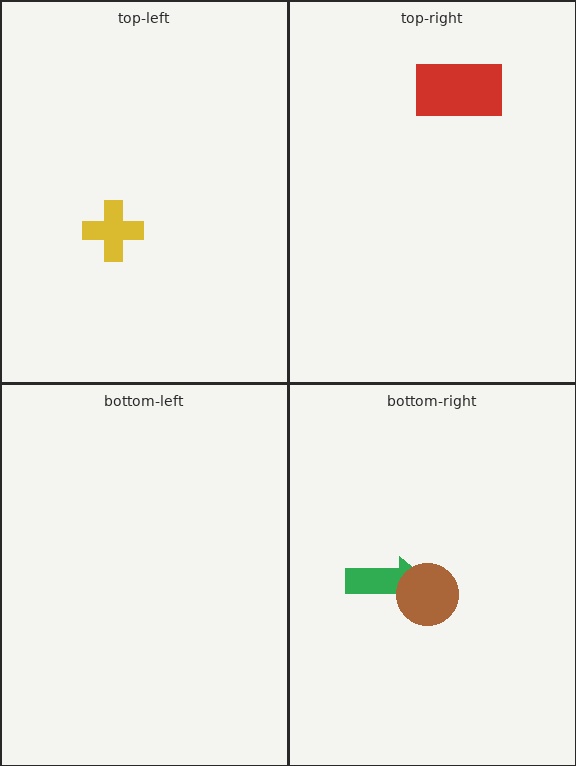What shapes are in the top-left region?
The yellow cross.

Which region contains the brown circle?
The bottom-right region.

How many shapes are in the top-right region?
1.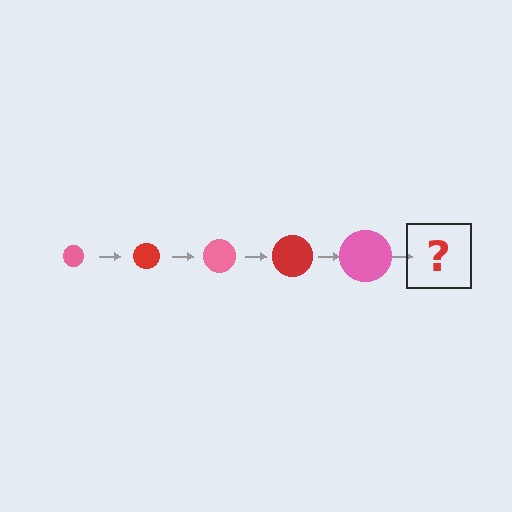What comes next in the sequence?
The next element should be a red circle, larger than the previous one.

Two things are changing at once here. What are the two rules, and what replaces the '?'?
The two rules are that the circle grows larger each step and the color cycles through pink and red. The '?' should be a red circle, larger than the previous one.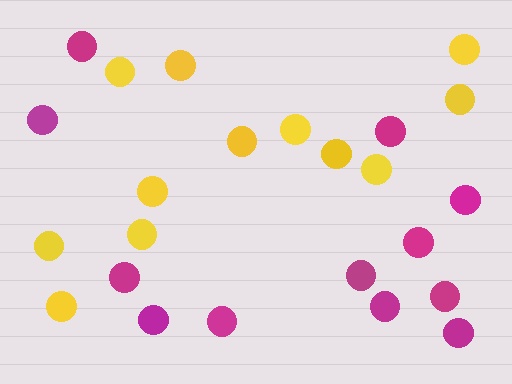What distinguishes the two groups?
There are 2 groups: one group of yellow circles (12) and one group of magenta circles (12).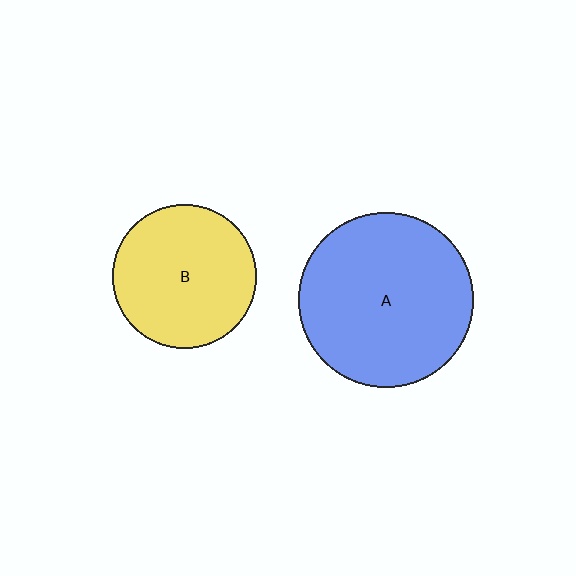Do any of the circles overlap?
No, none of the circles overlap.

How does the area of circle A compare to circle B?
Approximately 1.5 times.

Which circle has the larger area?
Circle A (blue).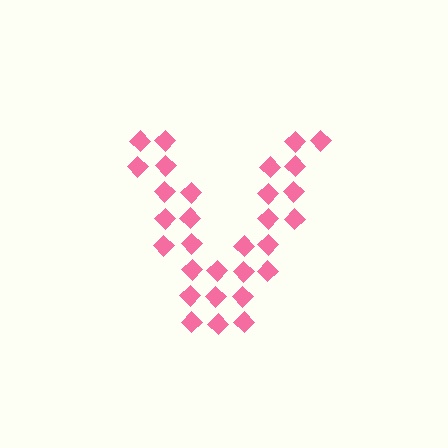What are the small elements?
The small elements are diamonds.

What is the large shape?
The large shape is the letter V.